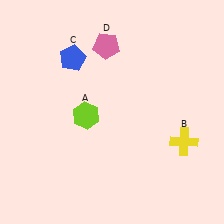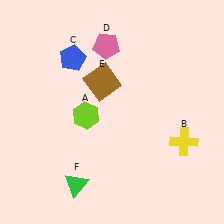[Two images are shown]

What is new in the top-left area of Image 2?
A brown square (E) was added in the top-left area of Image 2.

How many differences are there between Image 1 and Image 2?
There are 2 differences between the two images.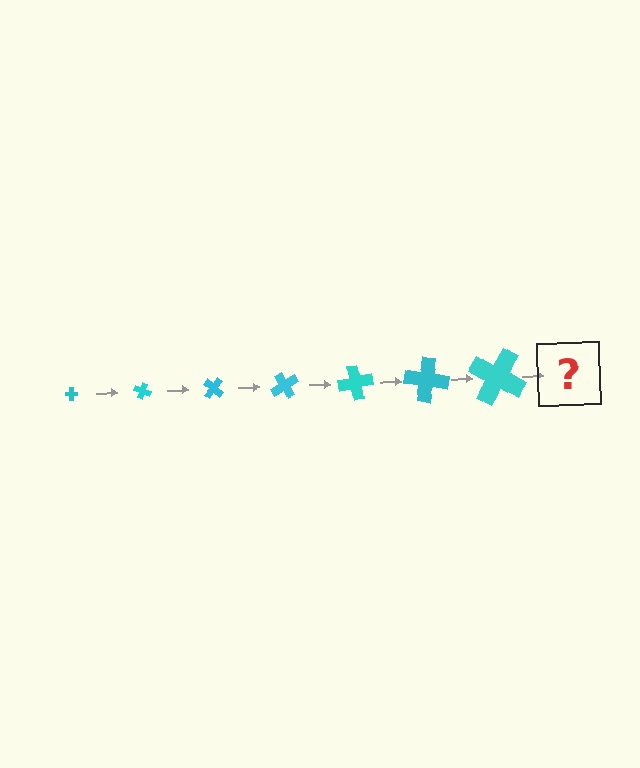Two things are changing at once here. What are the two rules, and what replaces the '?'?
The two rules are that the cross grows larger each step and it rotates 20 degrees each step. The '?' should be a cross, larger than the previous one and rotated 140 degrees from the start.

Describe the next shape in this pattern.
It should be a cross, larger than the previous one and rotated 140 degrees from the start.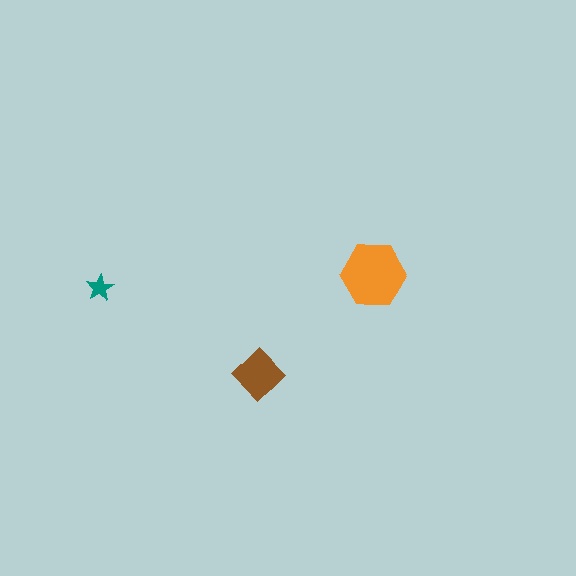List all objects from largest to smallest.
The orange hexagon, the brown diamond, the teal star.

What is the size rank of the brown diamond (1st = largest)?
2nd.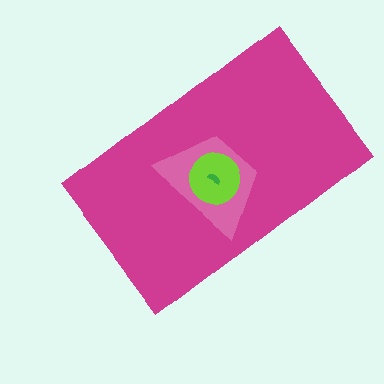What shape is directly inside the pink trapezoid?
The lime circle.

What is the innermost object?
The green semicircle.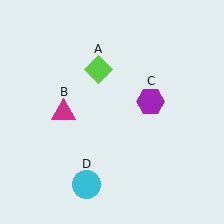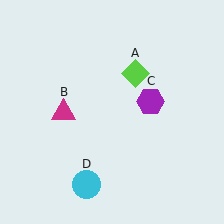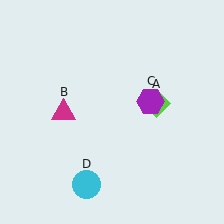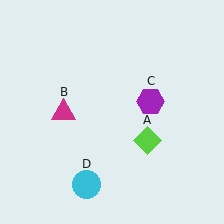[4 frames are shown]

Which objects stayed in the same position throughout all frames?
Magenta triangle (object B) and purple hexagon (object C) and cyan circle (object D) remained stationary.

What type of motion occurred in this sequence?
The lime diamond (object A) rotated clockwise around the center of the scene.